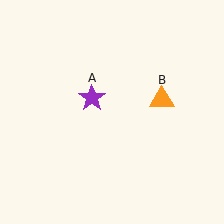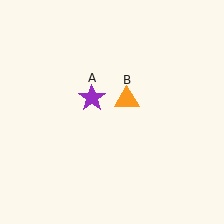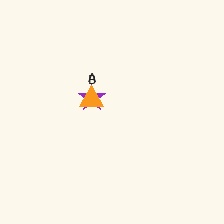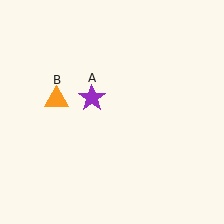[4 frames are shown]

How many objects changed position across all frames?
1 object changed position: orange triangle (object B).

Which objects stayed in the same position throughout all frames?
Purple star (object A) remained stationary.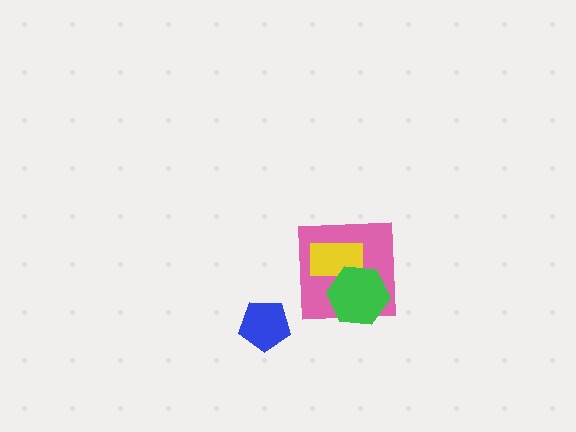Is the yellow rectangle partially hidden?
Yes, it is partially covered by another shape.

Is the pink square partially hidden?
Yes, it is partially covered by another shape.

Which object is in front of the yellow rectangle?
The green hexagon is in front of the yellow rectangle.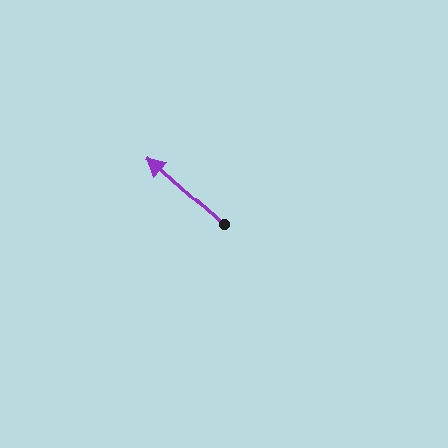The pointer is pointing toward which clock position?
Roughly 10 o'clock.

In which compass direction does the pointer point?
Northwest.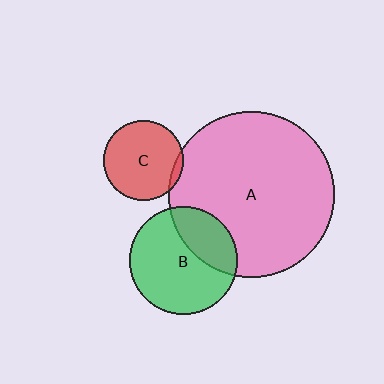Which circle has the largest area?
Circle A (pink).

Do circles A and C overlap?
Yes.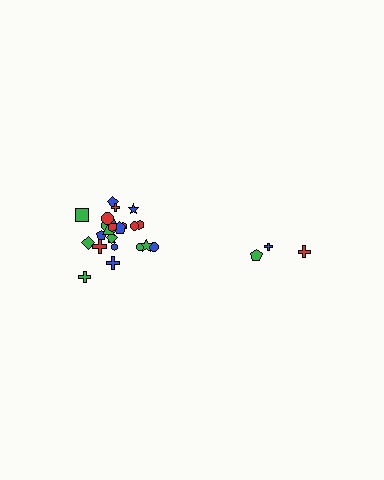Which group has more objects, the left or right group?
The left group.